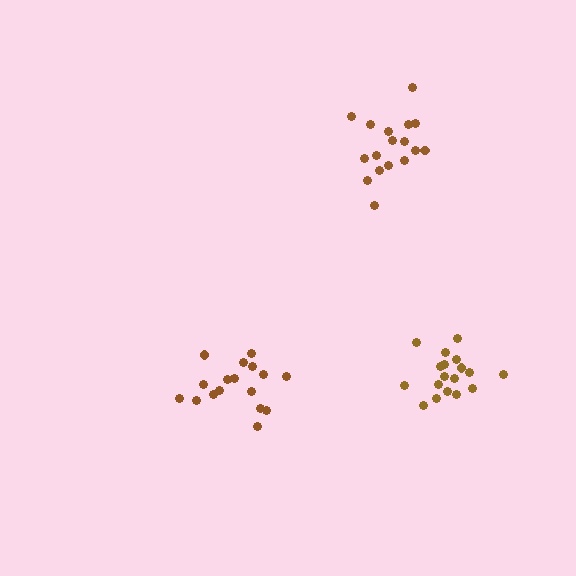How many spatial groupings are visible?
There are 3 spatial groupings.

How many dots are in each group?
Group 1: 17 dots, Group 2: 17 dots, Group 3: 18 dots (52 total).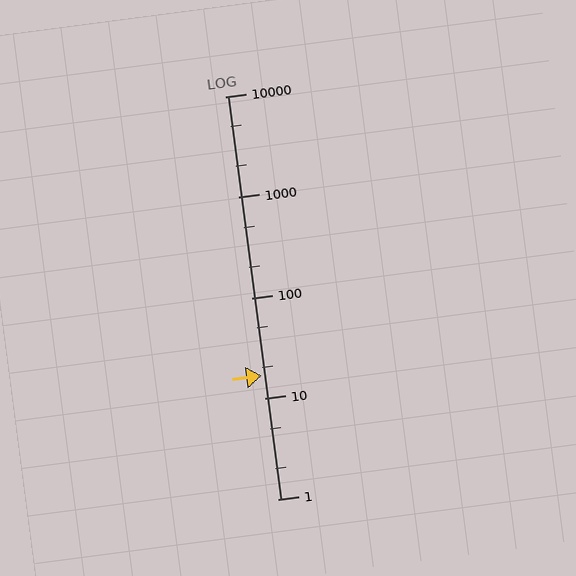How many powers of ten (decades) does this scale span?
The scale spans 4 decades, from 1 to 10000.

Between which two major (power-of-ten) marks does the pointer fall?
The pointer is between 10 and 100.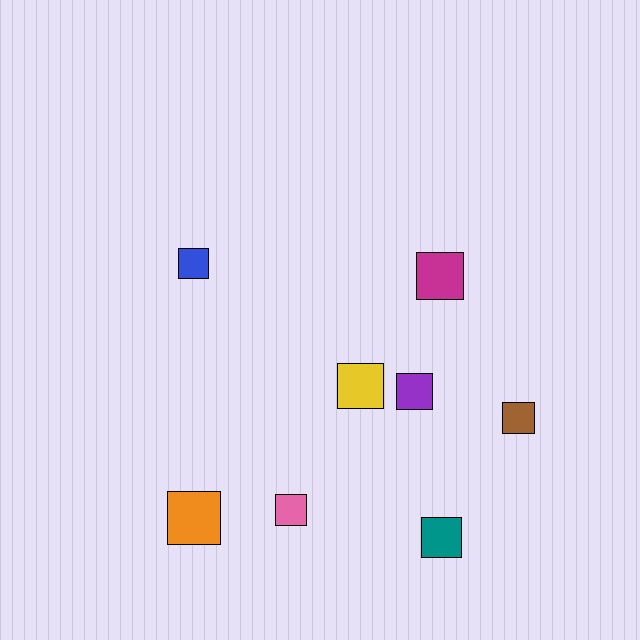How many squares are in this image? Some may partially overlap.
There are 8 squares.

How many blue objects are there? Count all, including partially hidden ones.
There is 1 blue object.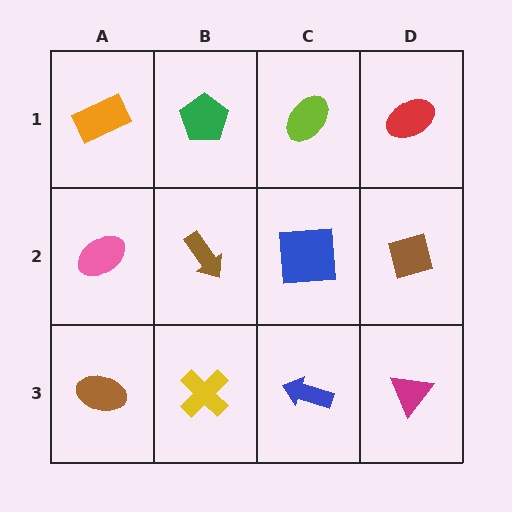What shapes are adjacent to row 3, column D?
A brown diamond (row 2, column D), a blue arrow (row 3, column C).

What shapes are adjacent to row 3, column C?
A blue square (row 2, column C), a yellow cross (row 3, column B), a magenta triangle (row 3, column D).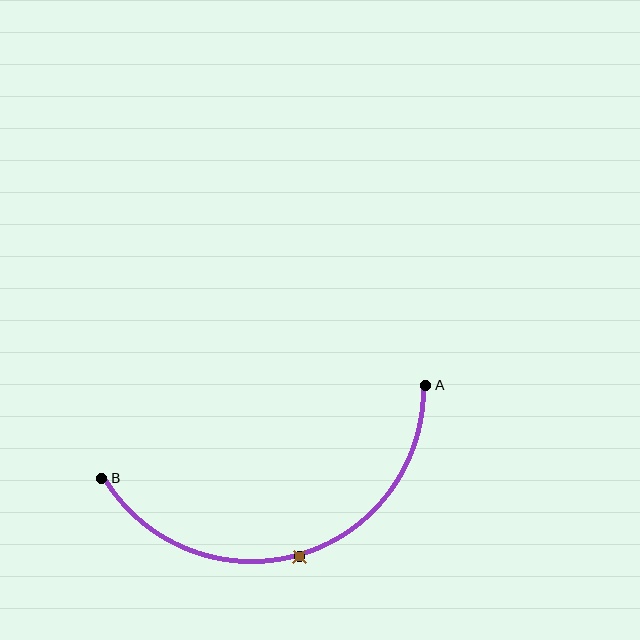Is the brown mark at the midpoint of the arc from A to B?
Yes. The brown mark lies on the arc at equal arc-length from both A and B — it is the arc midpoint.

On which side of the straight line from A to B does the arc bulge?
The arc bulges below the straight line connecting A and B.